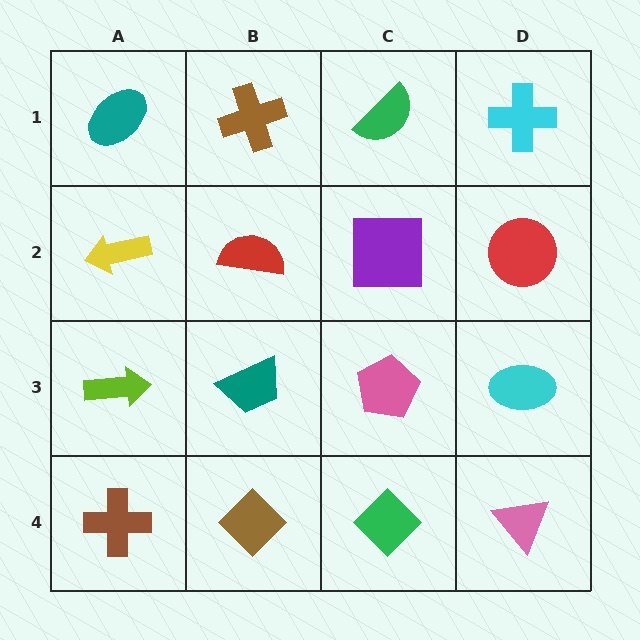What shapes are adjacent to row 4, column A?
A lime arrow (row 3, column A), a brown diamond (row 4, column B).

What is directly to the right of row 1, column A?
A brown cross.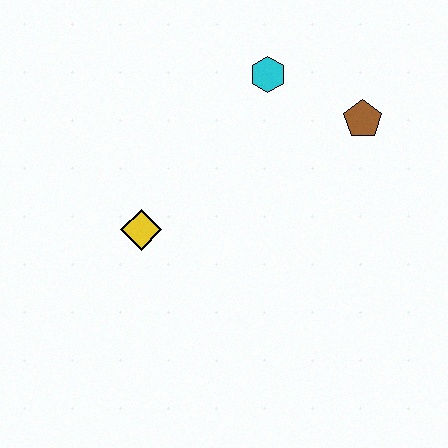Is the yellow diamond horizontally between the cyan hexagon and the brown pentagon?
No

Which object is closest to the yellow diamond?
The cyan hexagon is closest to the yellow diamond.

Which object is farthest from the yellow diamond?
The brown pentagon is farthest from the yellow diamond.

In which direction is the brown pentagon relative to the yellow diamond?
The brown pentagon is to the right of the yellow diamond.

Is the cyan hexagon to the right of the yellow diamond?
Yes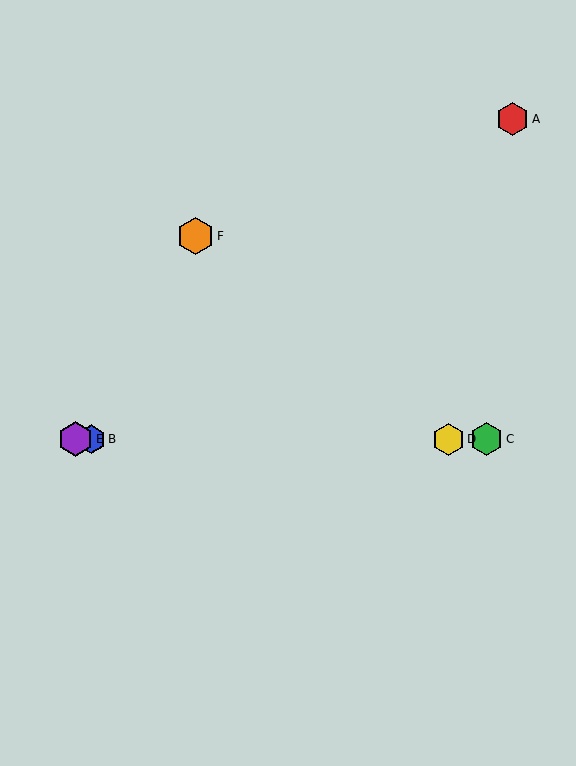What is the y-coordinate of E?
Object E is at y≈439.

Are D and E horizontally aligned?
Yes, both are at y≈439.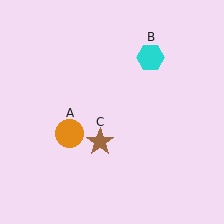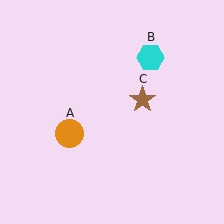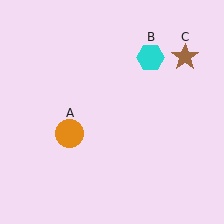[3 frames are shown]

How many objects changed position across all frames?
1 object changed position: brown star (object C).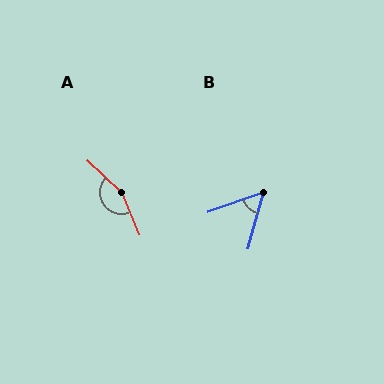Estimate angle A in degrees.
Approximately 157 degrees.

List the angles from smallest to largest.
B (55°), A (157°).